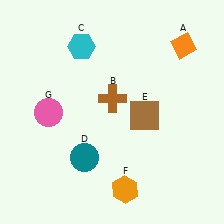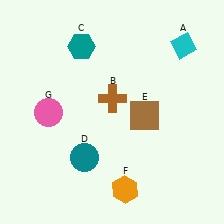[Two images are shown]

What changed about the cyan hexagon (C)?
In Image 1, C is cyan. In Image 2, it changed to teal.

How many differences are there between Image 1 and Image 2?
There are 2 differences between the two images.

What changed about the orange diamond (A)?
In Image 1, A is orange. In Image 2, it changed to cyan.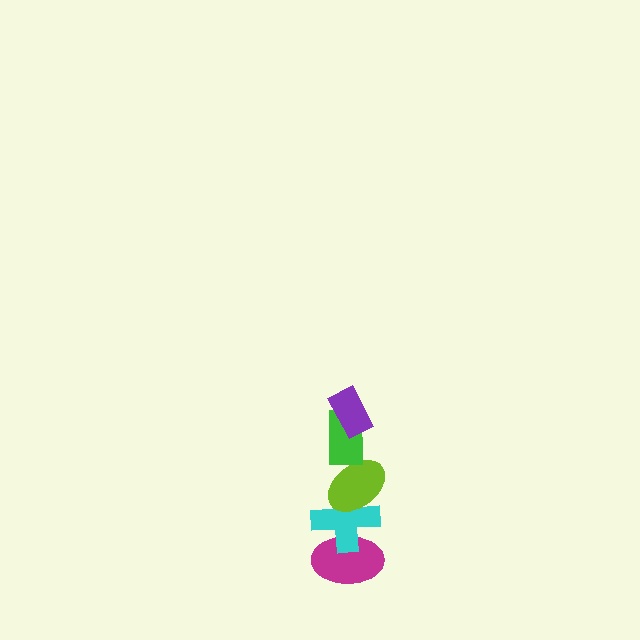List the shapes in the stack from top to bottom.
From top to bottom: the purple rectangle, the green rectangle, the lime ellipse, the cyan cross, the magenta ellipse.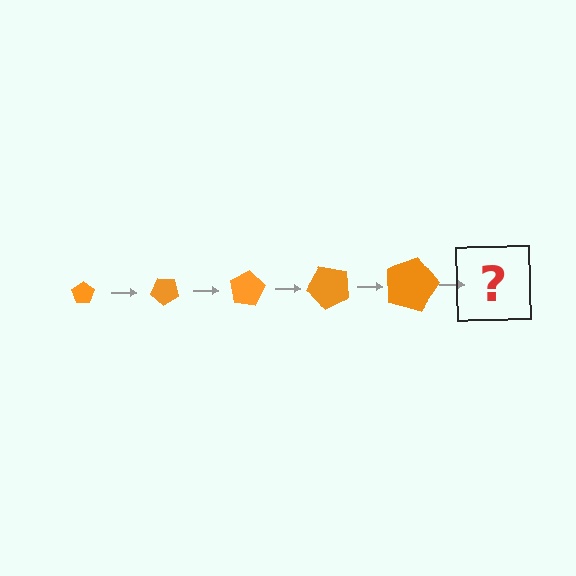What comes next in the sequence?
The next element should be a pentagon, larger than the previous one and rotated 200 degrees from the start.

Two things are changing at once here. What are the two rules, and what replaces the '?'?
The two rules are that the pentagon grows larger each step and it rotates 40 degrees each step. The '?' should be a pentagon, larger than the previous one and rotated 200 degrees from the start.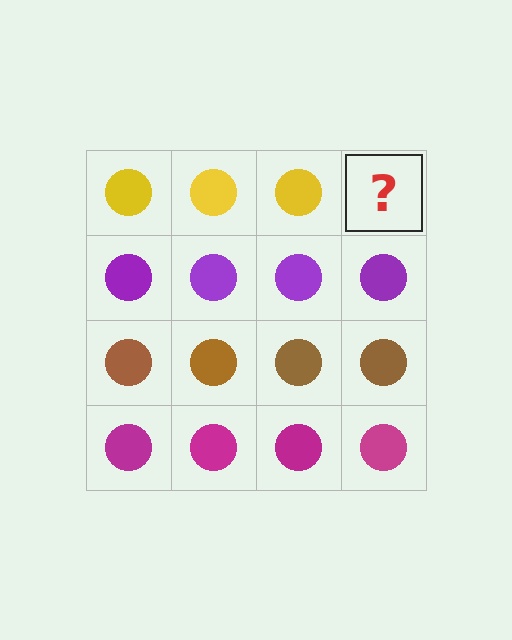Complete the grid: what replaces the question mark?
The question mark should be replaced with a yellow circle.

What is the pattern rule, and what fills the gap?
The rule is that each row has a consistent color. The gap should be filled with a yellow circle.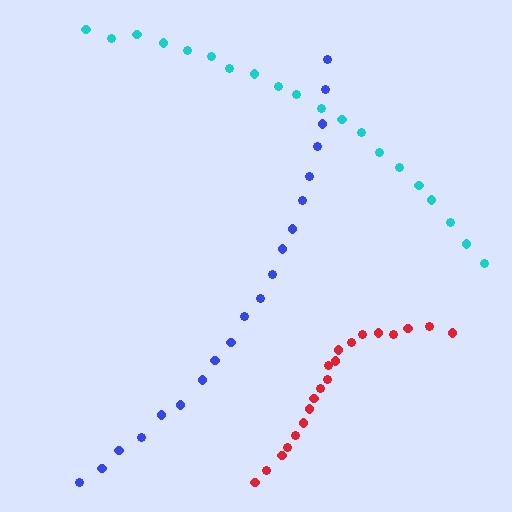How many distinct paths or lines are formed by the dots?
There are 3 distinct paths.